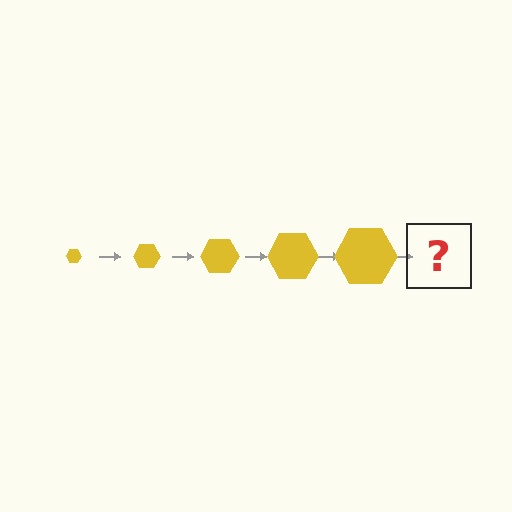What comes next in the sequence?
The next element should be a yellow hexagon, larger than the previous one.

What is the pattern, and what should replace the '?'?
The pattern is that the hexagon gets progressively larger each step. The '?' should be a yellow hexagon, larger than the previous one.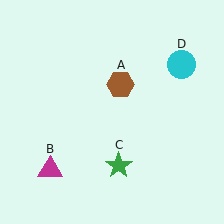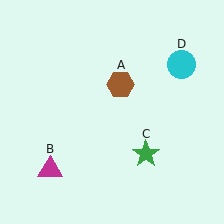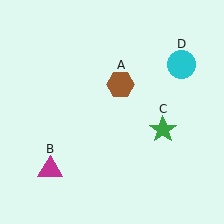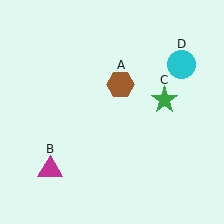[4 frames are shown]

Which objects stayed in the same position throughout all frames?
Brown hexagon (object A) and magenta triangle (object B) and cyan circle (object D) remained stationary.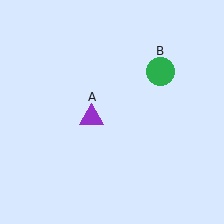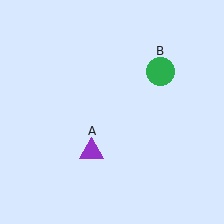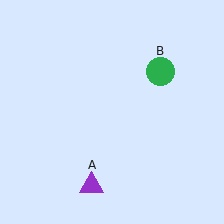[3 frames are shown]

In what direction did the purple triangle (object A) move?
The purple triangle (object A) moved down.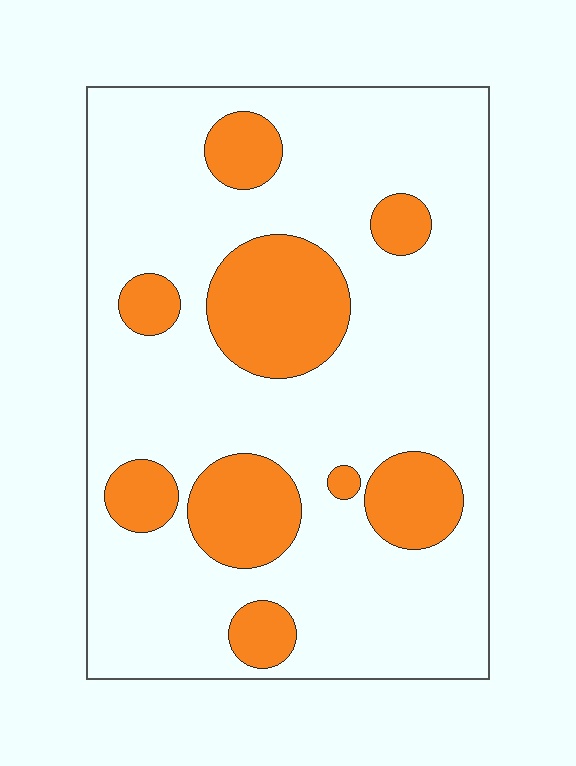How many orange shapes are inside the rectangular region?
9.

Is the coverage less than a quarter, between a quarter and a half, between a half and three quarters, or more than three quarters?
Less than a quarter.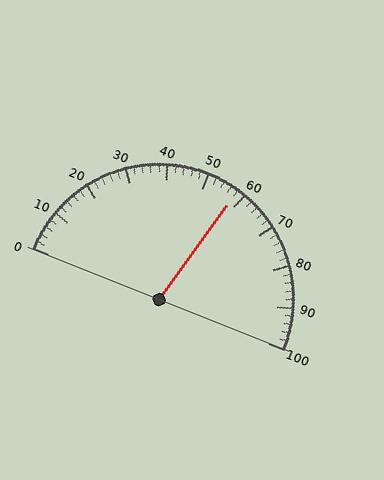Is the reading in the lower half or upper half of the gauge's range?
The reading is in the upper half of the range (0 to 100).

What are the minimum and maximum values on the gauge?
The gauge ranges from 0 to 100.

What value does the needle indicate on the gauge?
The needle indicates approximately 58.